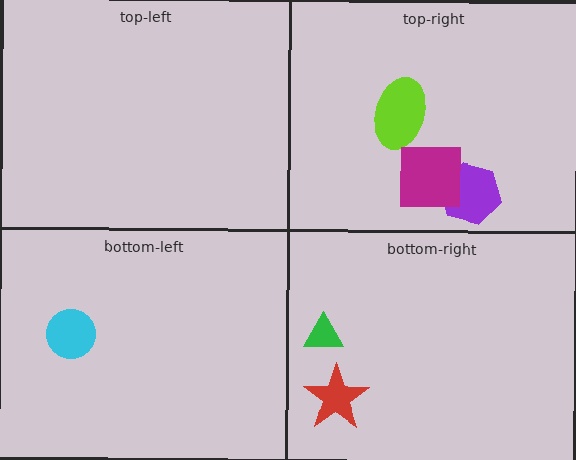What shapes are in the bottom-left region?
The cyan circle.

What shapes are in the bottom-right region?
The red star, the green triangle.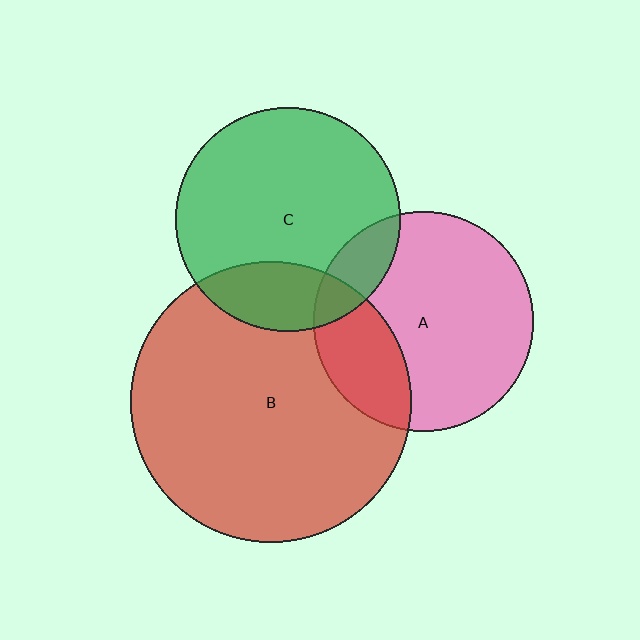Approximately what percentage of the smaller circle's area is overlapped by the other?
Approximately 20%.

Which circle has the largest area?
Circle B (red).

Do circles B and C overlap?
Yes.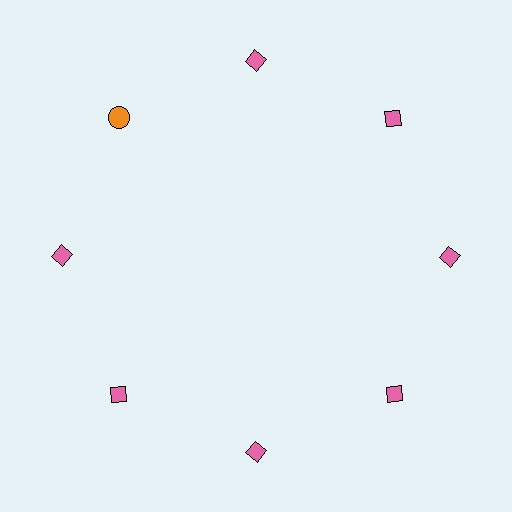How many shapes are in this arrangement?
There are 8 shapes arranged in a ring pattern.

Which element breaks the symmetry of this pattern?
The orange circle at roughly the 10 o'clock position breaks the symmetry. All other shapes are pink diamonds.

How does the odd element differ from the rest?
It differs in both color (orange instead of pink) and shape (circle instead of diamond).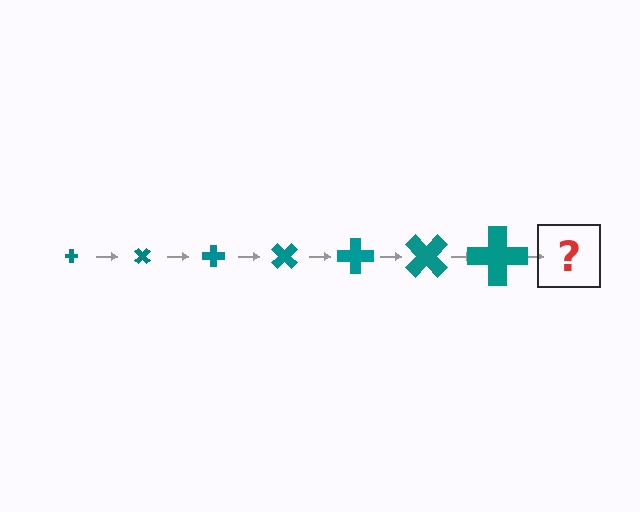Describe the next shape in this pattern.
It should be a cross, larger than the previous one and rotated 315 degrees from the start.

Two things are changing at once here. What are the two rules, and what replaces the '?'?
The two rules are that the cross grows larger each step and it rotates 45 degrees each step. The '?' should be a cross, larger than the previous one and rotated 315 degrees from the start.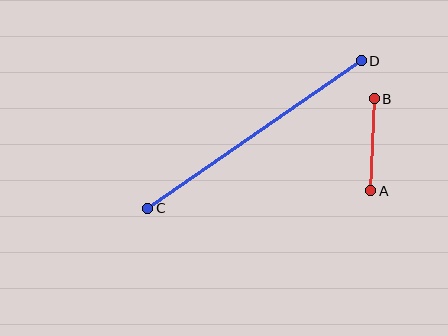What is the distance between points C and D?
The distance is approximately 260 pixels.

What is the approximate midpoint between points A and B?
The midpoint is at approximately (372, 145) pixels.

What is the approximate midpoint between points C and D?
The midpoint is at approximately (255, 135) pixels.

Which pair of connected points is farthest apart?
Points C and D are farthest apart.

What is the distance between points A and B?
The distance is approximately 92 pixels.